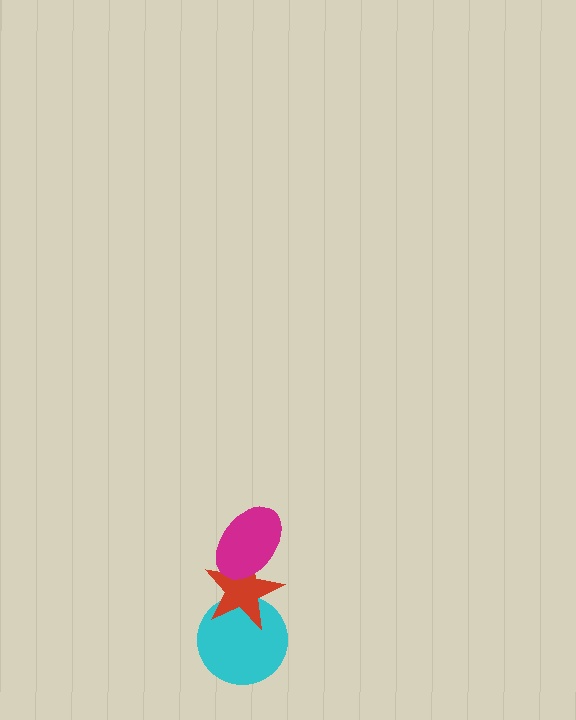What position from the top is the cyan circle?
The cyan circle is 3rd from the top.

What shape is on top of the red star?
The magenta ellipse is on top of the red star.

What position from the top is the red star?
The red star is 2nd from the top.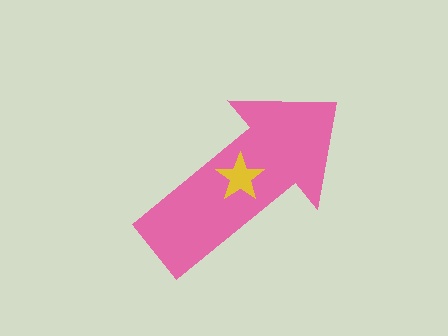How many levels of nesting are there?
2.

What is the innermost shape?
The yellow star.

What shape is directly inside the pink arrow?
The yellow star.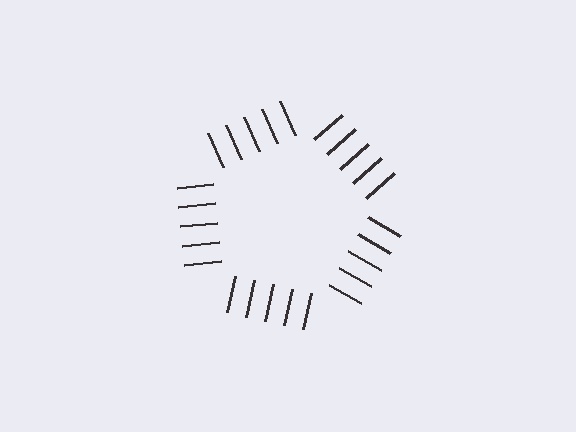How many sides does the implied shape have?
5 sides — the line-ends trace a pentagon.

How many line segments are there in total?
25 — 5 along each of the 5 edges.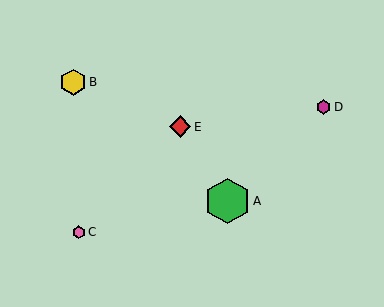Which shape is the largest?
The green hexagon (labeled A) is the largest.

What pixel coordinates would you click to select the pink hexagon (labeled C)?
Click at (79, 232) to select the pink hexagon C.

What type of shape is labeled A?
Shape A is a green hexagon.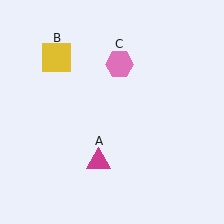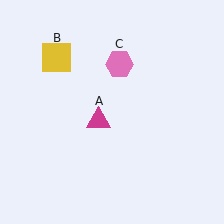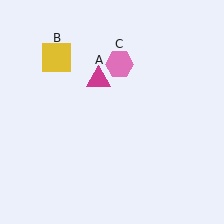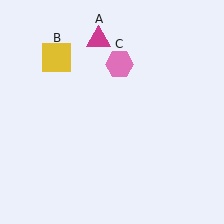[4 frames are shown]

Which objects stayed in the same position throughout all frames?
Yellow square (object B) and pink hexagon (object C) remained stationary.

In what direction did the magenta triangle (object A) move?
The magenta triangle (object A) moved up.